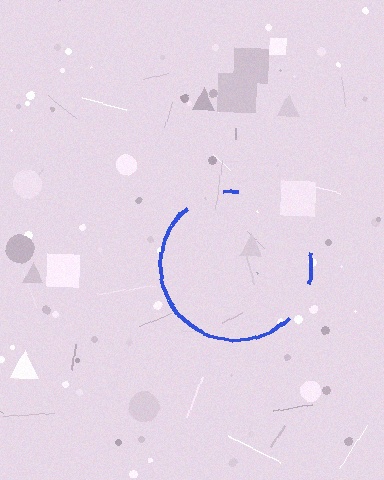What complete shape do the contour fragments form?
The contour fragments form a circle.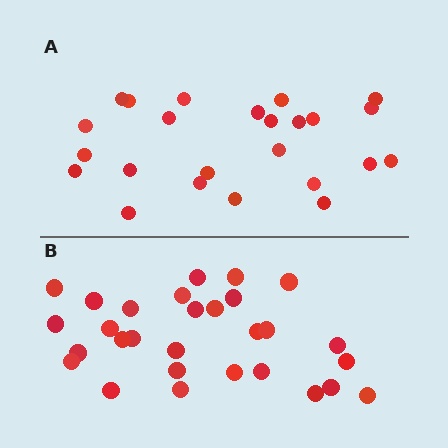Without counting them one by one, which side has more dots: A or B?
Region B (the bottom region) has more dots.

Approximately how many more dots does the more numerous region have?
Region B has about 5 more dots than region A.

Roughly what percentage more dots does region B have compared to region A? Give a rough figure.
About 20% more.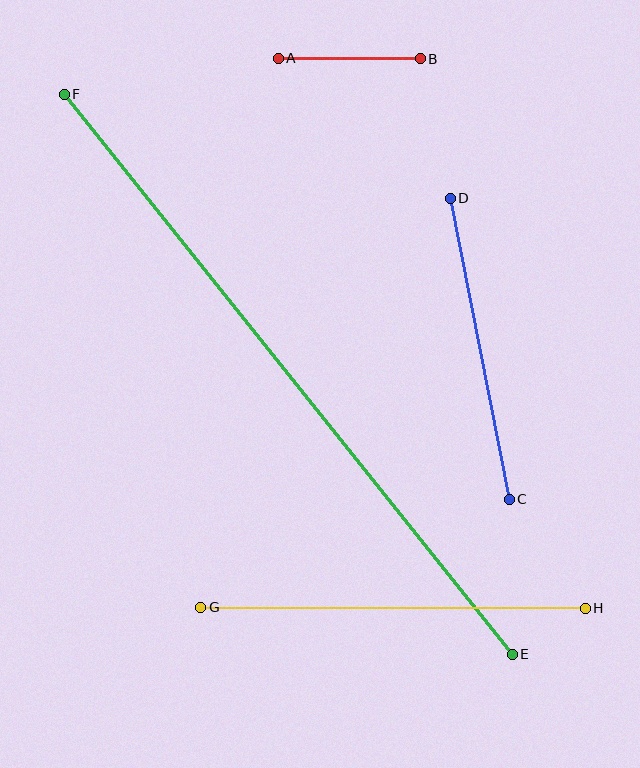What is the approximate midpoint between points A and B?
The midpoint is at approximately (349, 58) pixels.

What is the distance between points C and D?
The distance is approximately 307 pixels.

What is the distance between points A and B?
The distance is approximately 142 pixels.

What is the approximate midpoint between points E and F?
The midpoint is at approximately (288, 374) pixels.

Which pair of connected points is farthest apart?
Points E and F are farthest apart.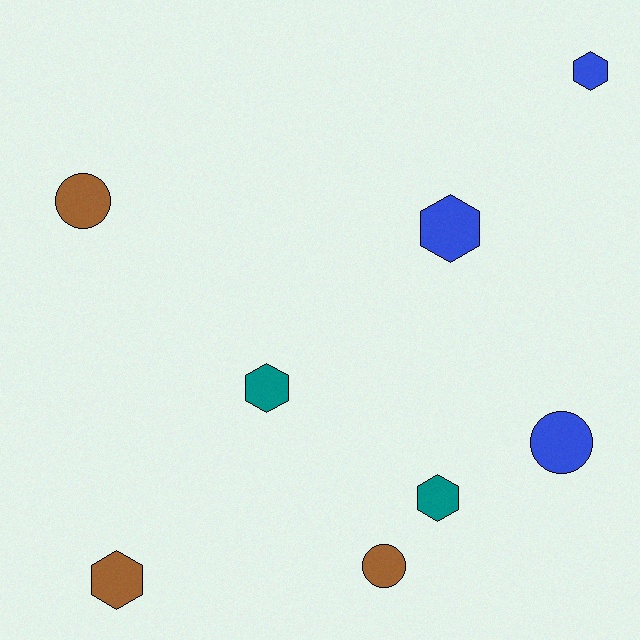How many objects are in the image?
There are 8 objects.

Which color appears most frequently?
Blue, with 3 objects.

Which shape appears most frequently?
Hexagon, with 5 objects.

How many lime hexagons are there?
There are no lime hexagons.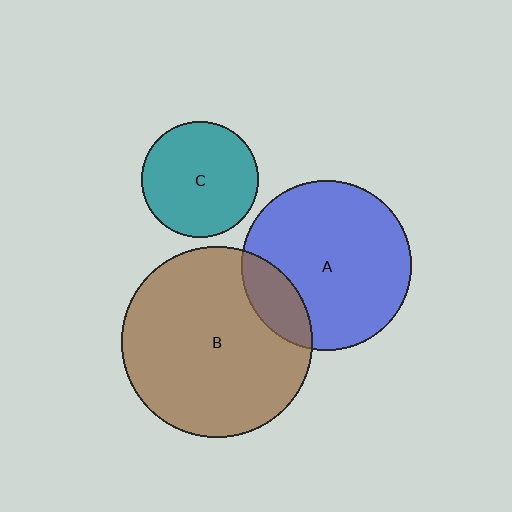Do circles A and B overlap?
Yes.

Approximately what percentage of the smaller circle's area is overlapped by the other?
Approximately 15%.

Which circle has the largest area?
Circle B (brown).